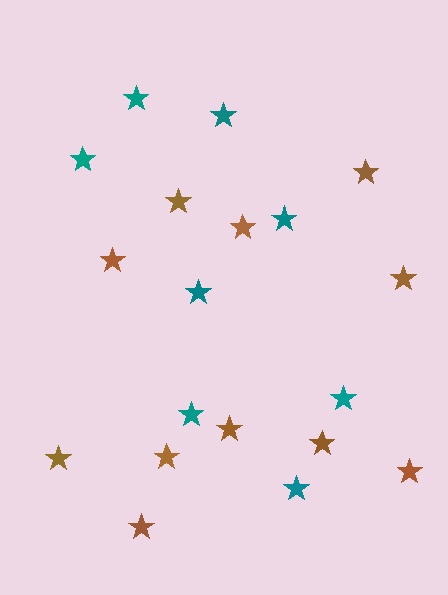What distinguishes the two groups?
There are 2 groups: one group of brown stars (11) and one group of teal stars (8).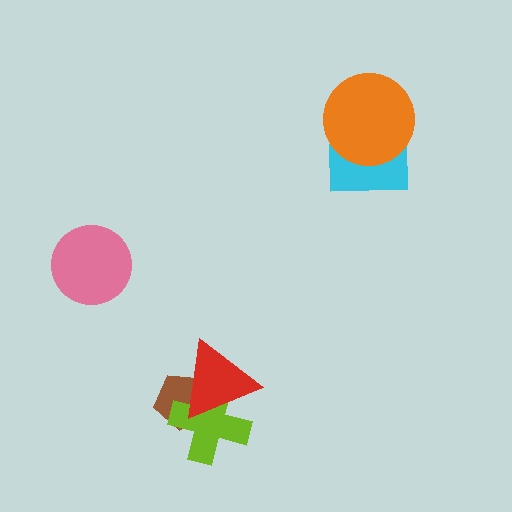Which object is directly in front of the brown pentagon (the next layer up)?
The lime cross is directly in front of the brown pentagon.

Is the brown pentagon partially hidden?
Yes, it is partially covered by another shape.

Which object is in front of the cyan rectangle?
The orange circle is in front of the cyan rectangle.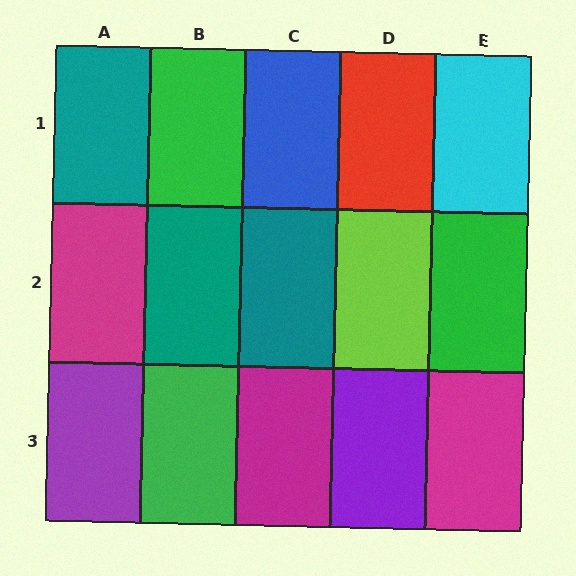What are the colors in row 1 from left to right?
Teal, green, blue, red, cyan.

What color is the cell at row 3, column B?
Green.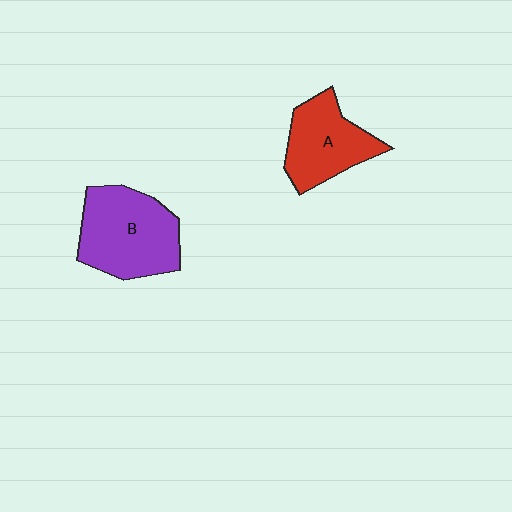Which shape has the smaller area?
Shape A (red).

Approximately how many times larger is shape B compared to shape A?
Approximately 1.3 times.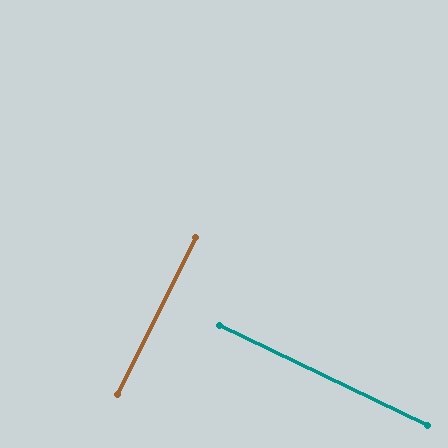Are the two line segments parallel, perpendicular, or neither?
Perpendicular — they meet at approximately 89°.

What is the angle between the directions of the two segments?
Approximately 89 degrees.